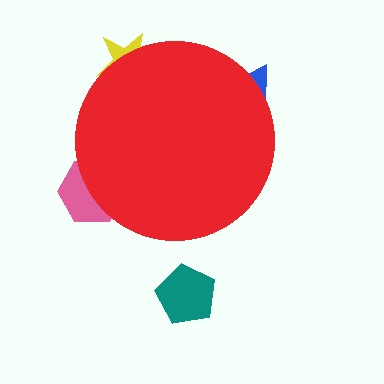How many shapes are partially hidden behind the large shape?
3 shapes are partially hidden.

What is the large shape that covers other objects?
A red circle.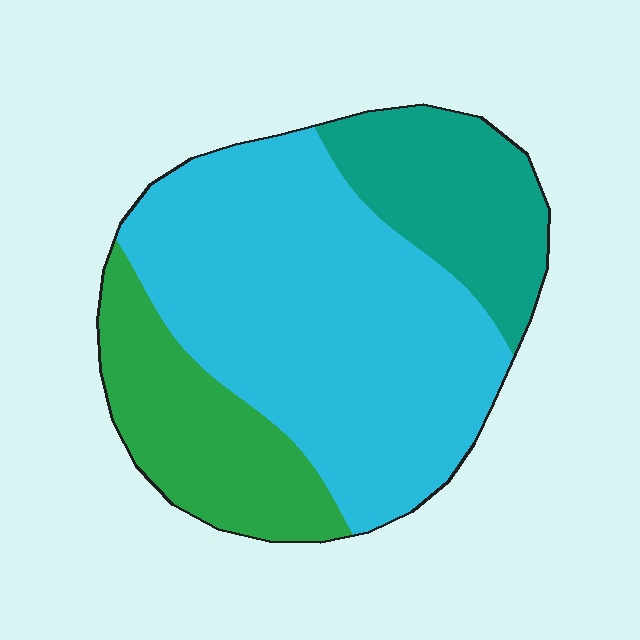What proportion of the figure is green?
Green covers around 20% of the figure.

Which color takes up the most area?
Cyan, at roughly 60%.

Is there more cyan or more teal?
Cyan.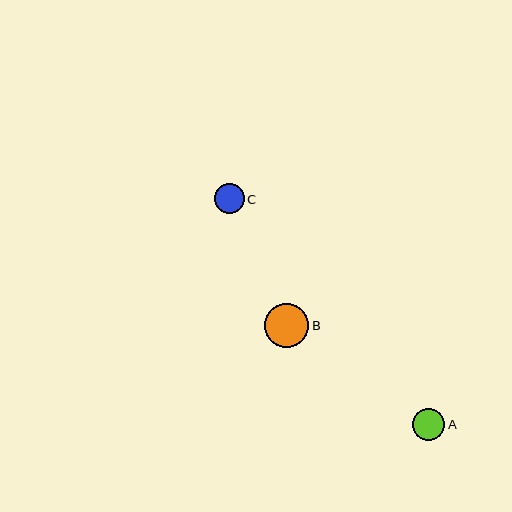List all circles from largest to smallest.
From largest to smallest: B, A, C.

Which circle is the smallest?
Circle C is the smallest with a size of approximately 30 pixels.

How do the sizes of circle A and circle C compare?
Circle A and circle C are approximately the same size.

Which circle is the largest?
Circle B is the largest with a size of approximately 44 pixels.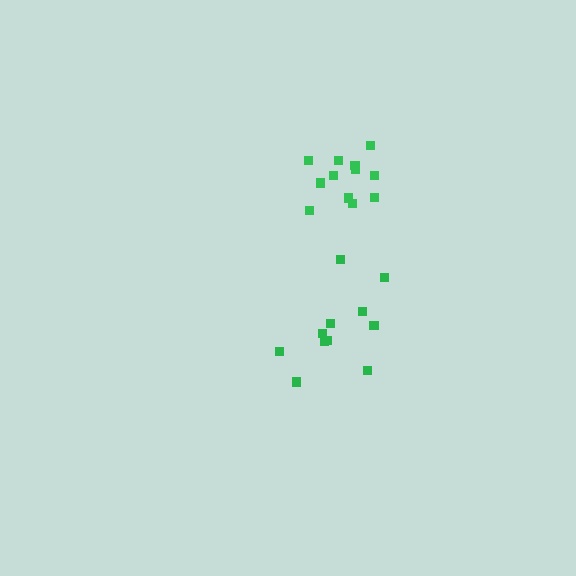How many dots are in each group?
Group 1: 12 dots, Group 2: 11 dots (23 total).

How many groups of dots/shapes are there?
There are 2 groups.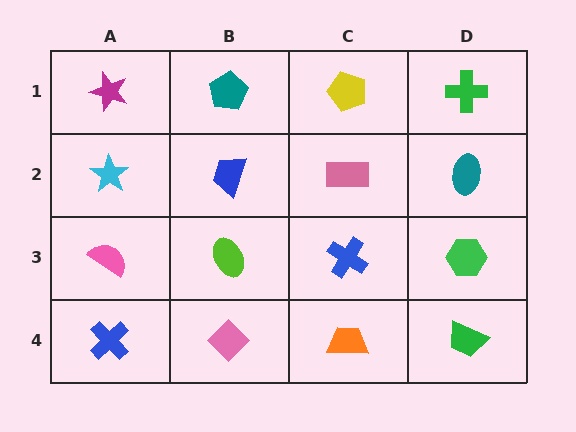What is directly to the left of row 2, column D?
A pink rectangle.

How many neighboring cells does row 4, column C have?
3.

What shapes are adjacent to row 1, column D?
A teal ellipse (row 2, column D), a yellow pentagon (row 1, column C).